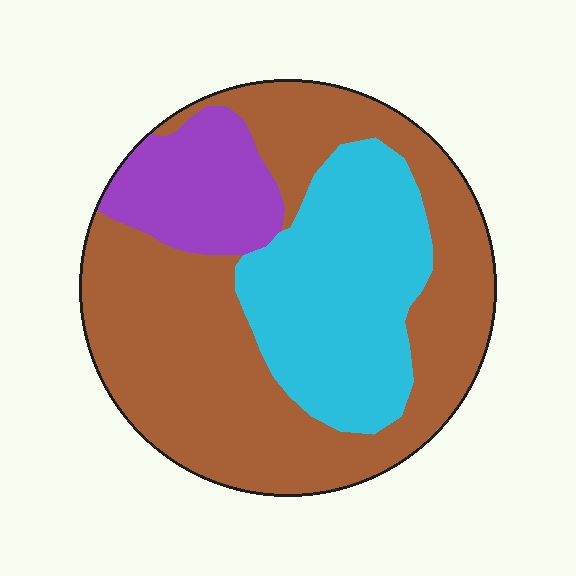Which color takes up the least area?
Purple, at roughly 15%.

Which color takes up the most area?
Brown, at roughly 55%.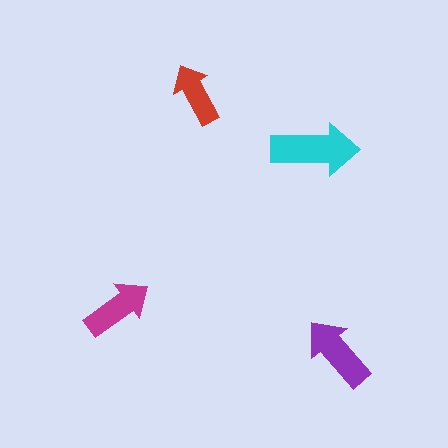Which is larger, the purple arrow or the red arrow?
The purple one.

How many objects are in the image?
There are 4 objects in the image.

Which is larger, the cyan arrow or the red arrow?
The cyan one.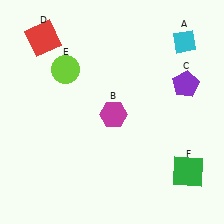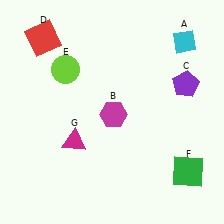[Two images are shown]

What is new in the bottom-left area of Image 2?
A magenta triangle (G) was added in the bottom-left area of Image 2.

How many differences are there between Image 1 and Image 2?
There is 1 difference between the two images.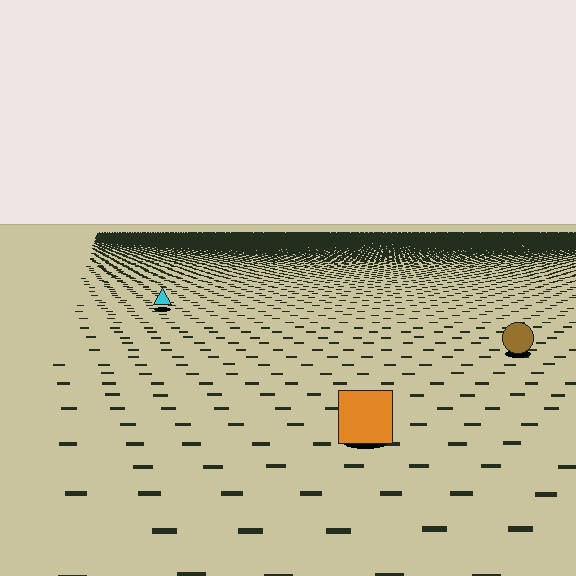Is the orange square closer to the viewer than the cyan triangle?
Yes. The orange square is closer — you can tell from the texture gradient: the ground texture is coarser near it.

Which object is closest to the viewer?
The orange square is closest. The texture marks near it are larger and more spread out.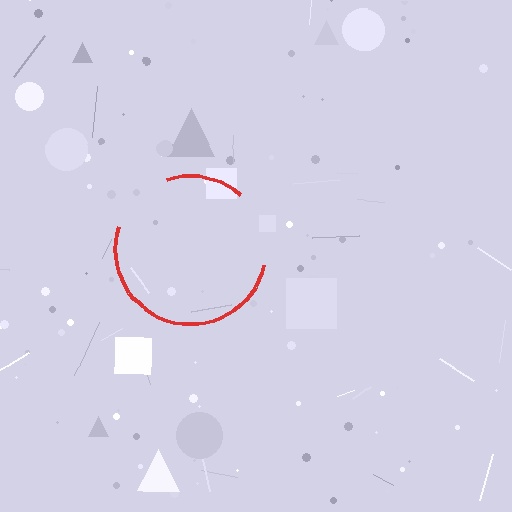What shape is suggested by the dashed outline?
The dashed outline suggests a circle.